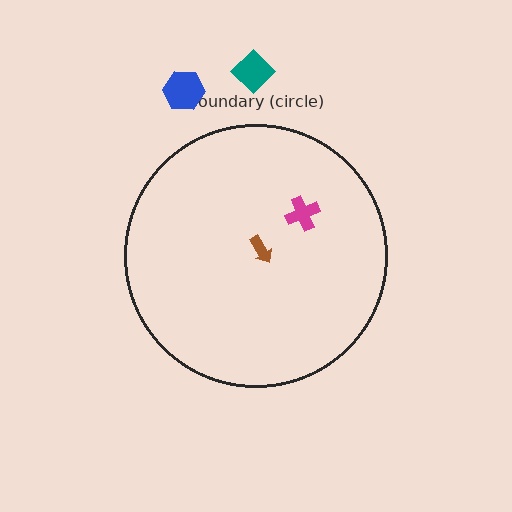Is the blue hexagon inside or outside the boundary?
Outside.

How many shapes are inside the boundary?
2 inside, 2 outside.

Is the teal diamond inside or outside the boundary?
Outside.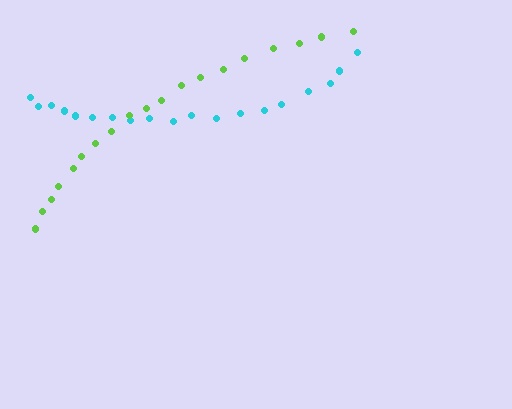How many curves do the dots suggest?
There are 2 distinct paths.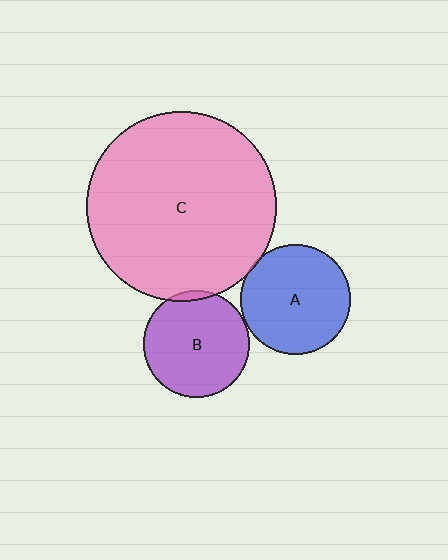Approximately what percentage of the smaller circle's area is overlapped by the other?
Approximately 5%.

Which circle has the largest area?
Circle C (pink).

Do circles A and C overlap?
Yes.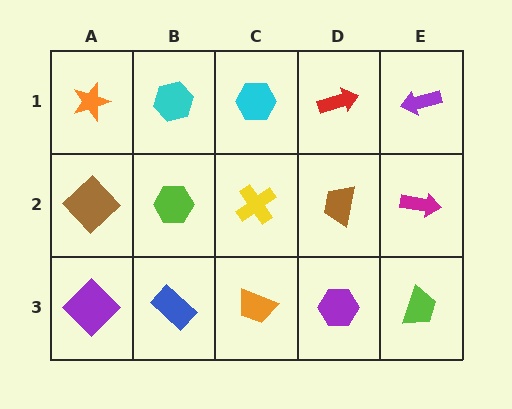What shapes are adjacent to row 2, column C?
A cyan hexagon (row 1, column C), an orange trapezoid (row 3, column C), a lime hexagon (row 2, column B), a brown trapezoid (row 2, column D).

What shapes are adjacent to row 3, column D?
A brown trapezoid (row 2, column D), an orange trapezoid (row 3, column C), a lime trapezoid (row 3, column E).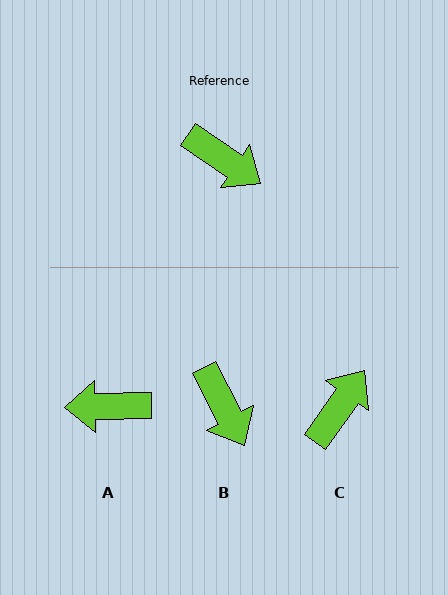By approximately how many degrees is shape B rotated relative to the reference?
Approximately 29 degrees clockwise.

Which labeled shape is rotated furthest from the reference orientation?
A, about 145 degrees away.